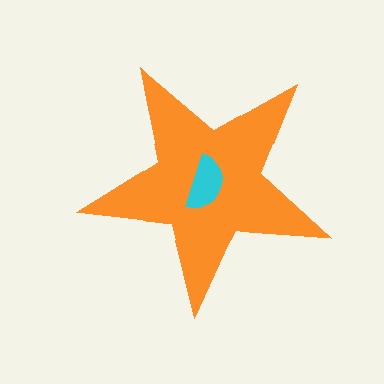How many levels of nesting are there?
2.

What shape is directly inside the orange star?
The cyan semicircle.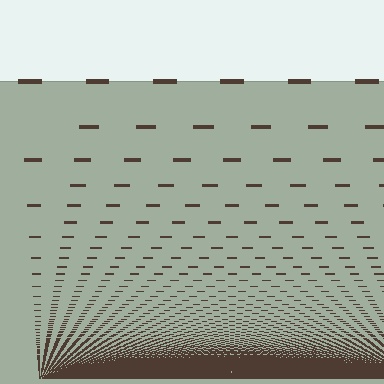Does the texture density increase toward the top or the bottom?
Density increases toward the bottom.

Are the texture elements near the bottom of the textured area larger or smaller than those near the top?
Smaller. The gradient is inverted — elements near the bottom are smaller and denser.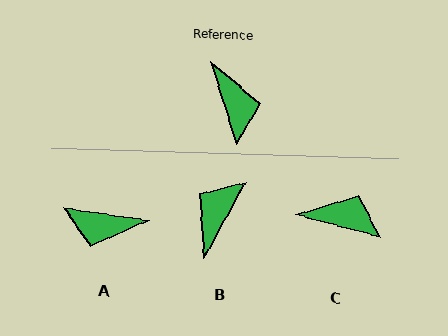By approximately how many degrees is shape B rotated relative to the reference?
Approximately 134 degrees counter-clockwise.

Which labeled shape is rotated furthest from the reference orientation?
B, about 134 degrees away.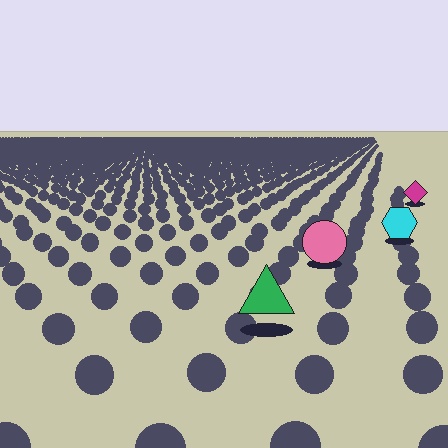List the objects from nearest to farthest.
From nearest to farthest: the green triangle, the pink circle, the cyan hexagon, the magenta diamond.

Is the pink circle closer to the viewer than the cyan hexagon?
Yes. The pink circle is closer — you can tell from the texture gradient: the ground texture is coarser near it.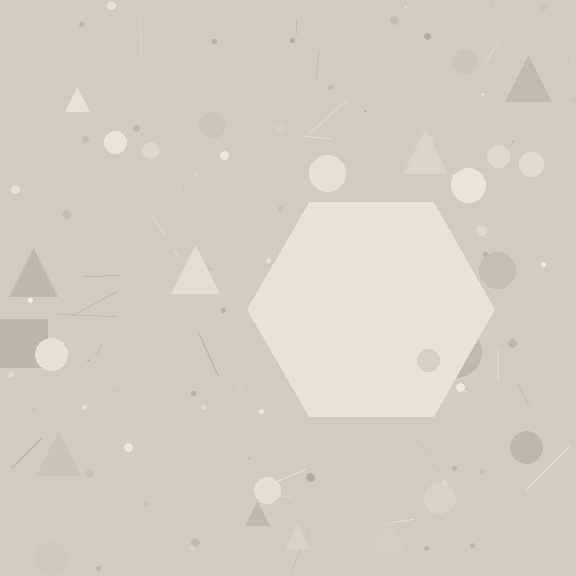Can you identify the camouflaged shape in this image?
The camouflaged shape is a hexagon.